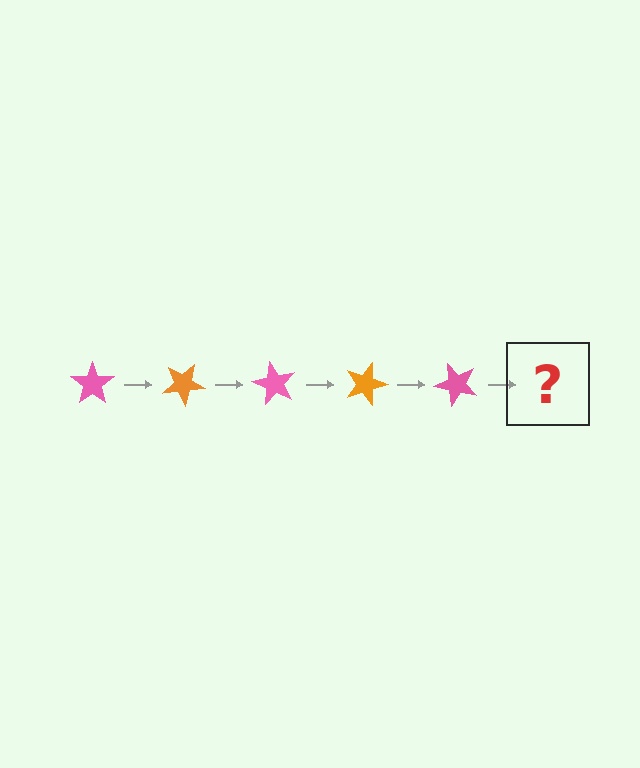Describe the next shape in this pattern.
It should be an orange star, rotated 150 degrees from the start.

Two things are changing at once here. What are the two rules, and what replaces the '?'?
The two rules are that it rotates 30 degrees each step and the color cycles through pink and orange. The '?' should be an orange star, rotated 150 degrees from the start.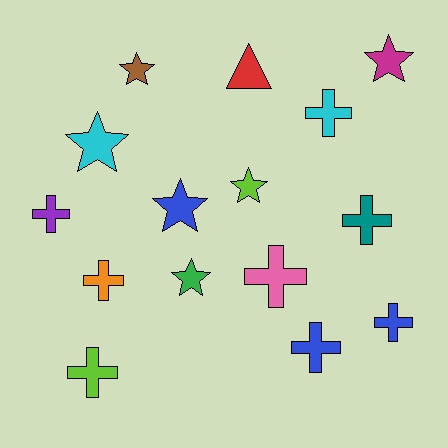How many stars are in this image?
There are 6 stars.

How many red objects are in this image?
There is 1 red object.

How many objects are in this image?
There are 15 objects.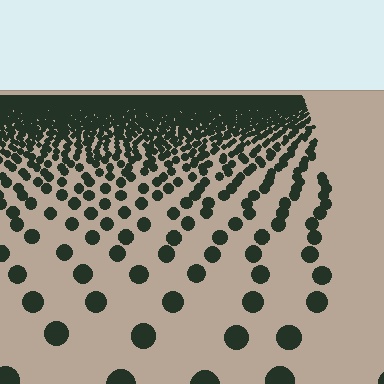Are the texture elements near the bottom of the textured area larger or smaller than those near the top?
Larger. Near the bottom, elements are closer to the viewer and appear at a bigger on-screen size.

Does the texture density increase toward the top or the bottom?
Density increases toward the top.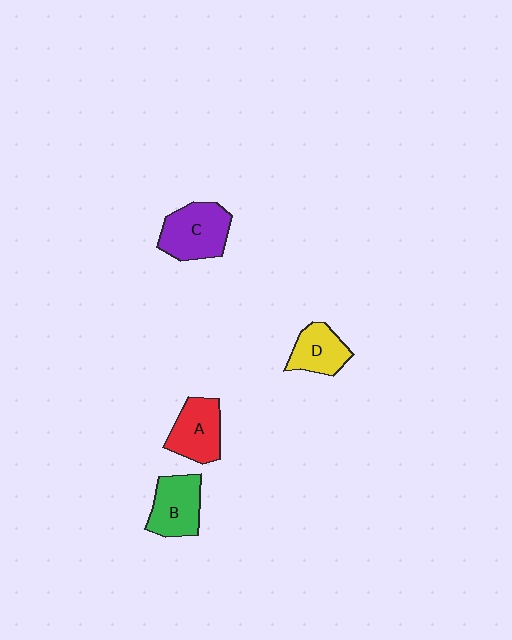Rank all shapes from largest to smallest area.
From largest to smallest: C (purple), B (green), A (red), D (yellow).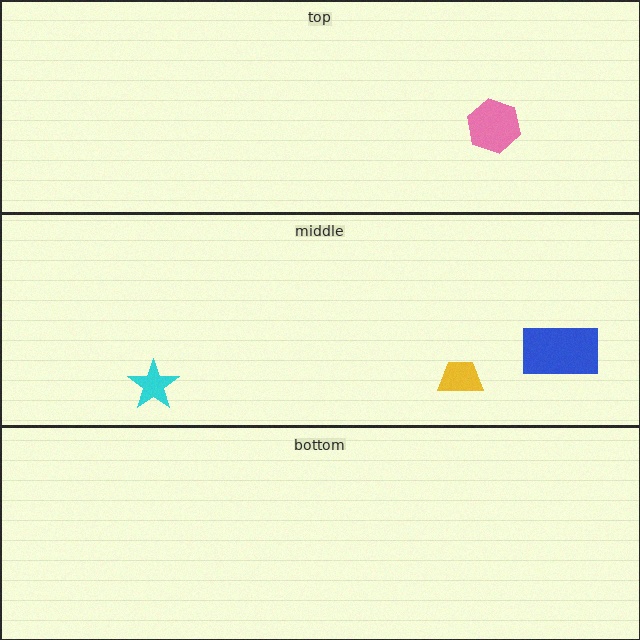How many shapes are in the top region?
1.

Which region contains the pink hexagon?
The top region.